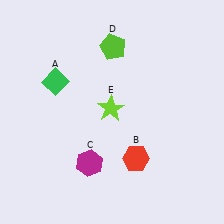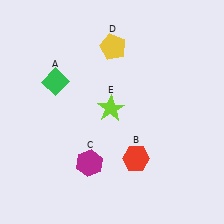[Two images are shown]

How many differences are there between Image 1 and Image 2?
There is 1 difference between the two images.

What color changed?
The pentagon (D) changed from lime in Image 1 to yellow in Image 2.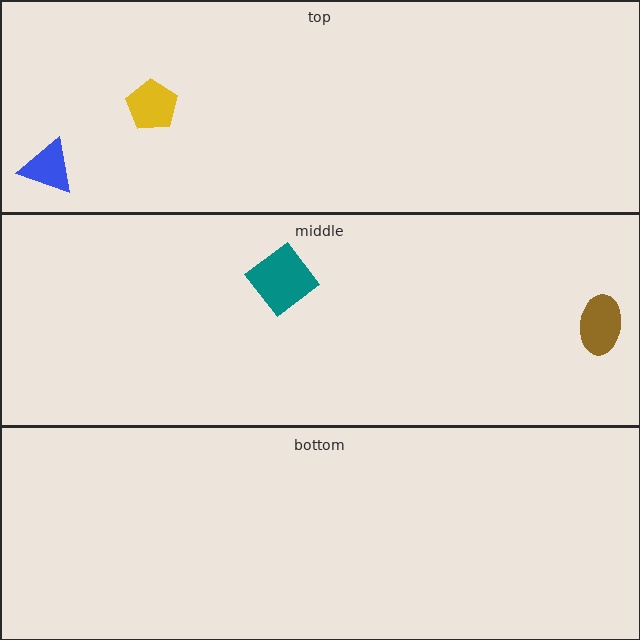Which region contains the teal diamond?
The middle region.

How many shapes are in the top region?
2.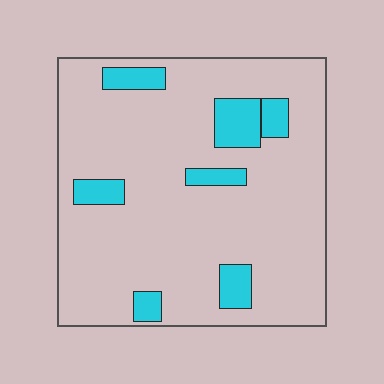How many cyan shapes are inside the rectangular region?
7.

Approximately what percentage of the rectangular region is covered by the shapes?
Approximately 15%.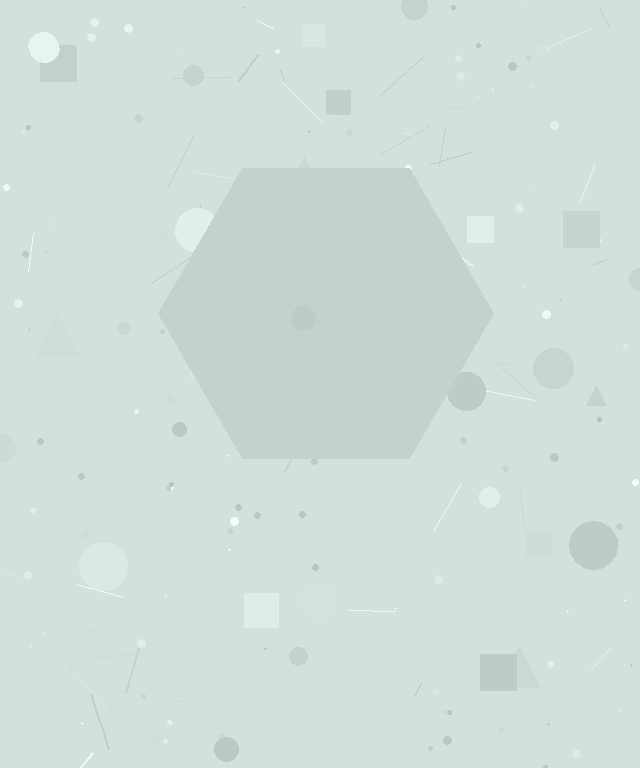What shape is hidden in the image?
A hexagon is hidden in the image.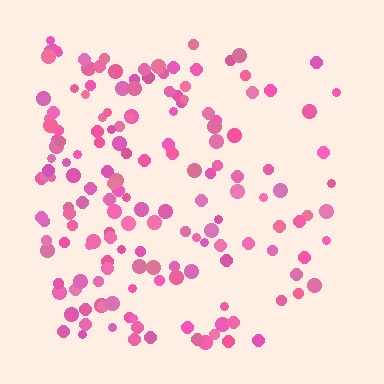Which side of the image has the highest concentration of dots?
The left.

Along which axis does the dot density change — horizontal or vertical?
Horizontal.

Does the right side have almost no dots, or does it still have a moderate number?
Still a moderate number, just noticeably fewer than the left.